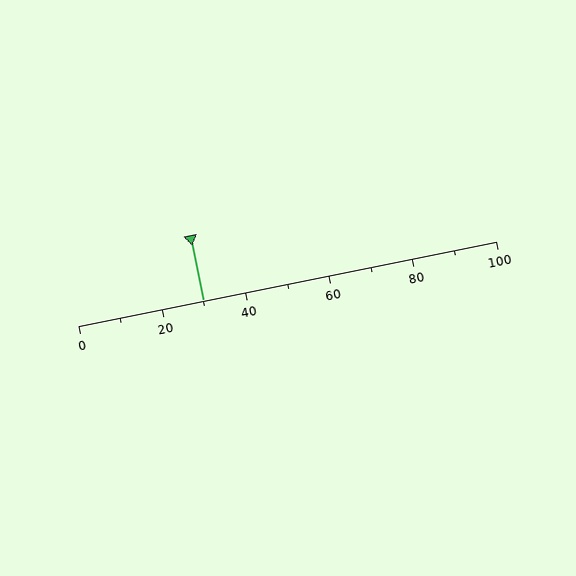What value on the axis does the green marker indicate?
The marker indicates approximately 30.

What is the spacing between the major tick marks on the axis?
The major ticks are spaced 20 apart.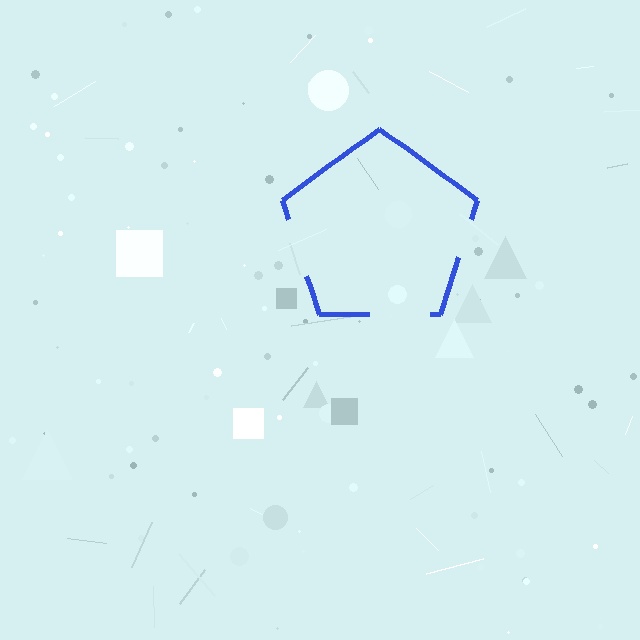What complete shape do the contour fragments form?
The contour fragments form a pentagon.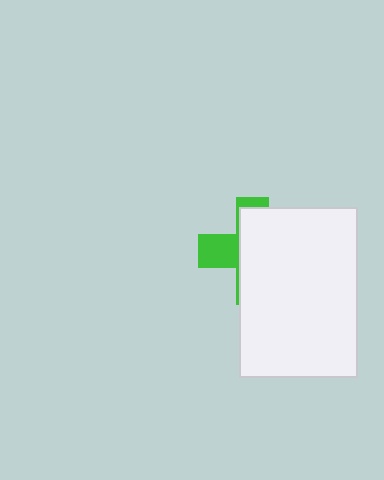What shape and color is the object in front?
The object in front is a white rectangle.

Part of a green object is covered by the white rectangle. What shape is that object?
It is a cross.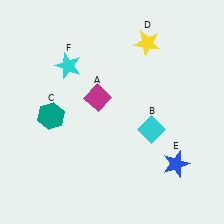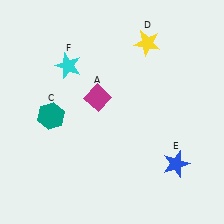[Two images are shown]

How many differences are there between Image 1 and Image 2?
There is 1 difference between the two images.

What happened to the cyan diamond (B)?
The cyan diamond (B) was removed in Image 2. It was in the bottom-right area of Image 1.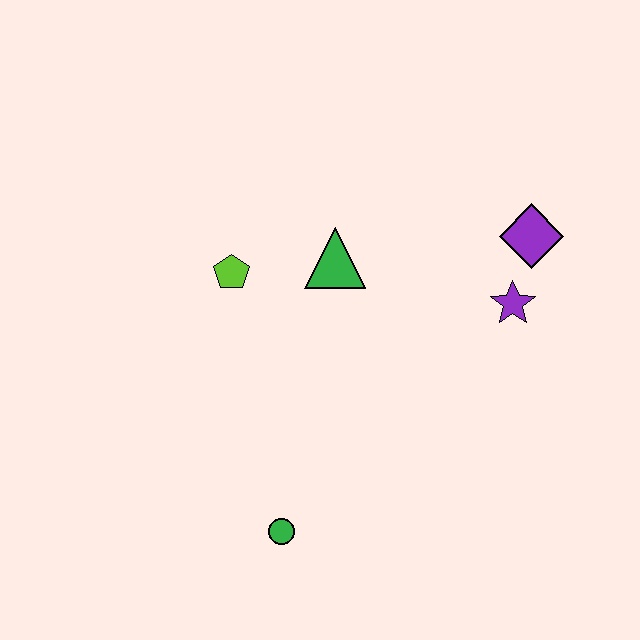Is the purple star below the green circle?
No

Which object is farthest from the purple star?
The green circle is farthest from the purple star.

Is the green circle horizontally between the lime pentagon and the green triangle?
Yes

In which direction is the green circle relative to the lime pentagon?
The green circle is below the lime pentagon.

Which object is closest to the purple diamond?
The purple star is closest to the purple diamond.